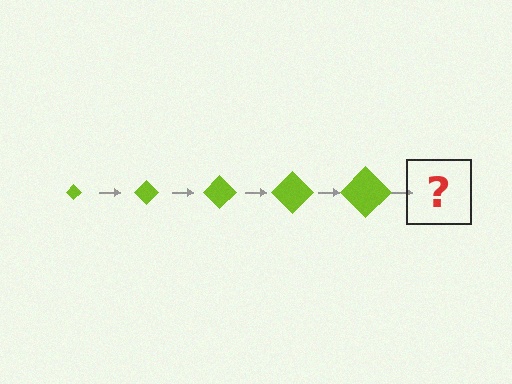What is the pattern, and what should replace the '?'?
The pattern is that the diamond gets progressively larger each step. The '?' should be a lime diamond, larger than the previous one.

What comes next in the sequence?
The next element should be a lime diamond, larger than the previous one.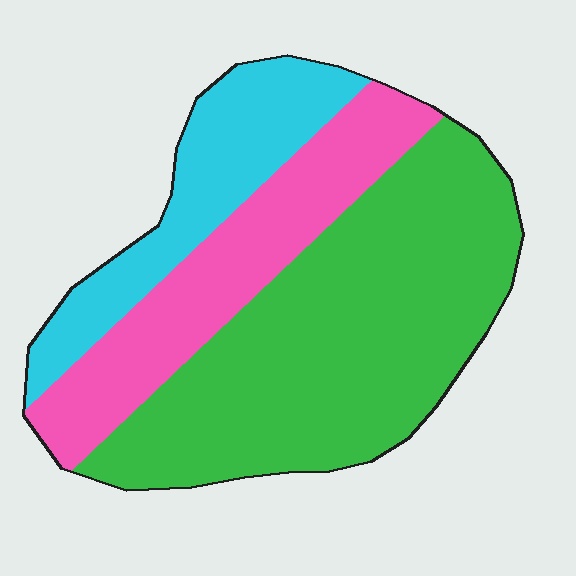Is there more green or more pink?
Green.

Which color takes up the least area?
Cyan, at roughly 20%.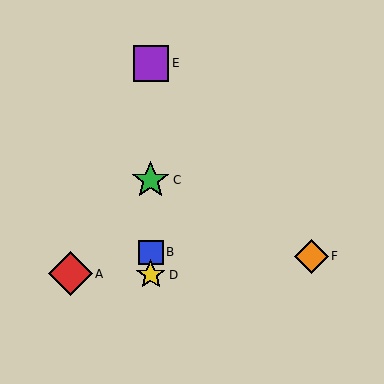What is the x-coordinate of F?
Object F is at x≈311.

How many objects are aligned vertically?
4 objects (B, C, D, E) are aligned vertically.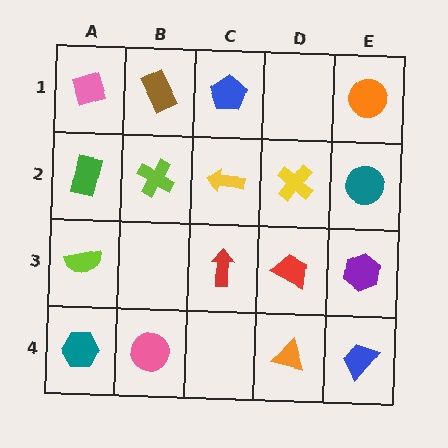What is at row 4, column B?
A pink circle.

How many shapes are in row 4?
4 shapes.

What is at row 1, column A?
A pink diamond.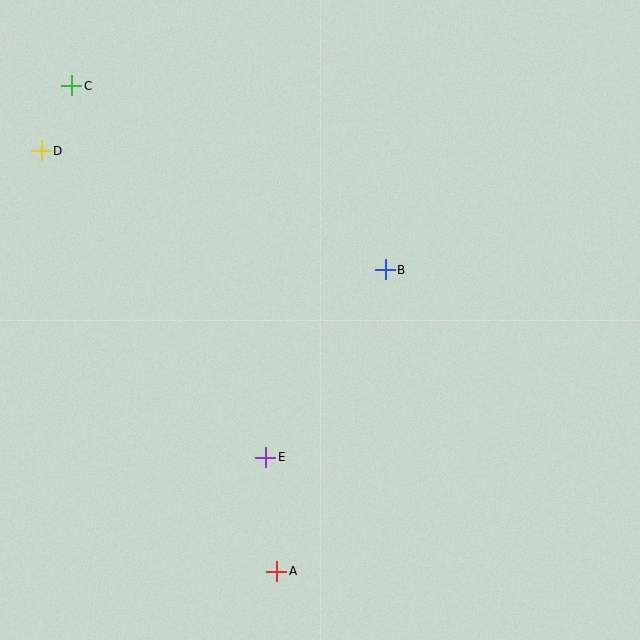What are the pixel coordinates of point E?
Point E is at (266, 457).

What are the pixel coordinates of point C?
Point C is at (72, 86).